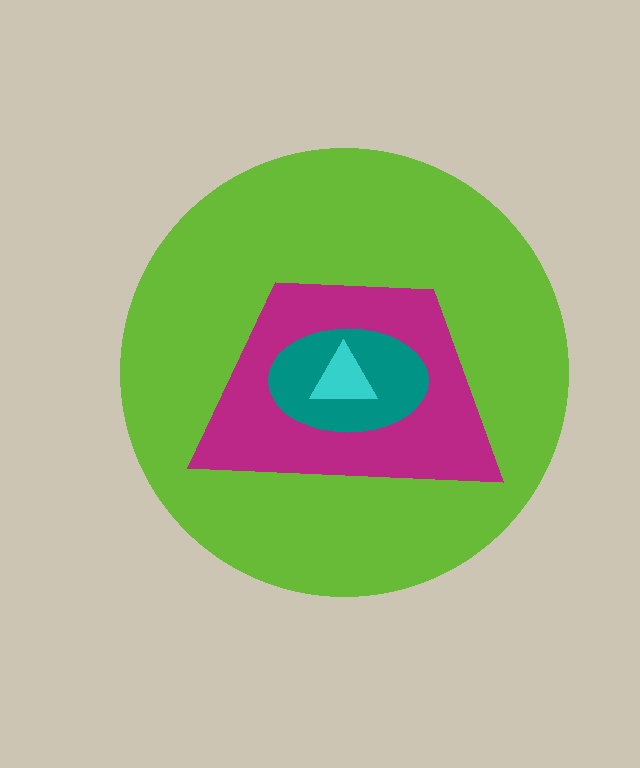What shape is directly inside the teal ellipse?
The cyan triangle.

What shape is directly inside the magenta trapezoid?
The teal ellipse.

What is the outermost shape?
The lime circle.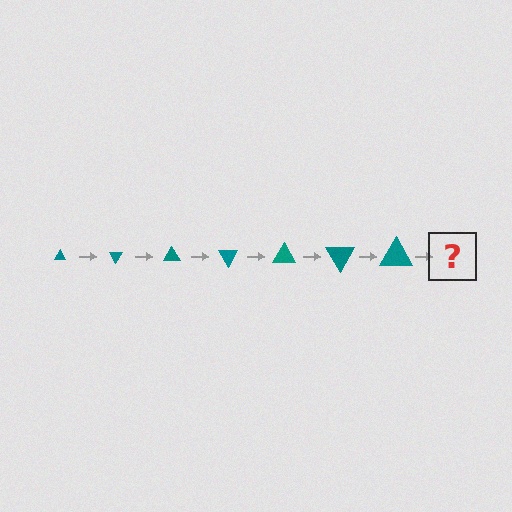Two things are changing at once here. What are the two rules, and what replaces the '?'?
The two rules are that the triangle grows larger each step and it rotates 60 degrees each step. The '?' should be a triangle, larger than the previous one and rotated 420 degrees from the start.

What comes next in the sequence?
The next element should be a triangle, larger than the previous one and rotated 420 degrees from the start.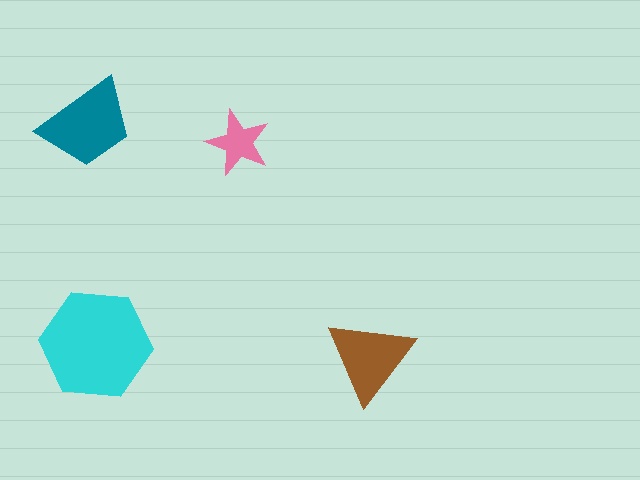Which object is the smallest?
The pink star.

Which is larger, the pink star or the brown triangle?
The brown triangle.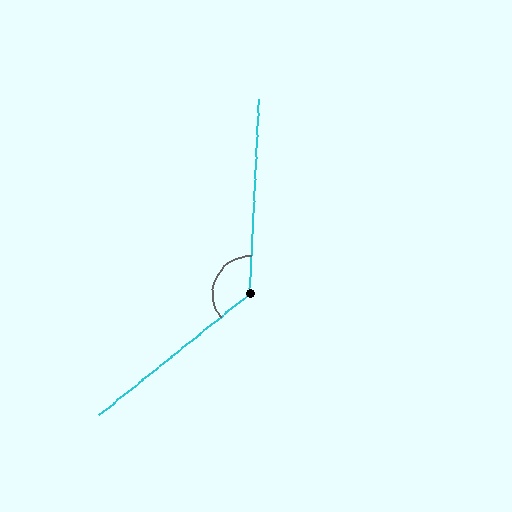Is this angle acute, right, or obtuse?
It is obtuse.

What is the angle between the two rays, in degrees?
Approximately 131 degrees.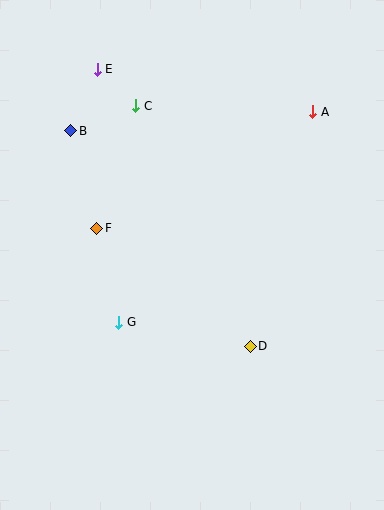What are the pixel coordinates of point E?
Point E is at (97, 69).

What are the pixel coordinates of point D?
Point D is at (250, 346).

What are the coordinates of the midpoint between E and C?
The midpoint between E and C is at (116, 88).